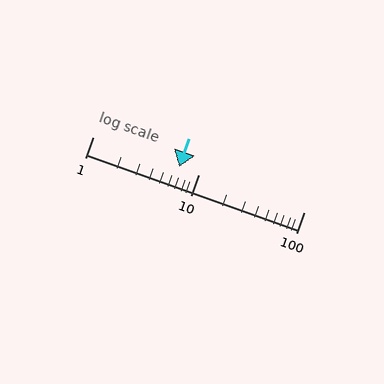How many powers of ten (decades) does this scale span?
The scale spans 2 decades, from 1 to 100.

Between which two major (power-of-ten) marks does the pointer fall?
The pointer is between 1 and 10.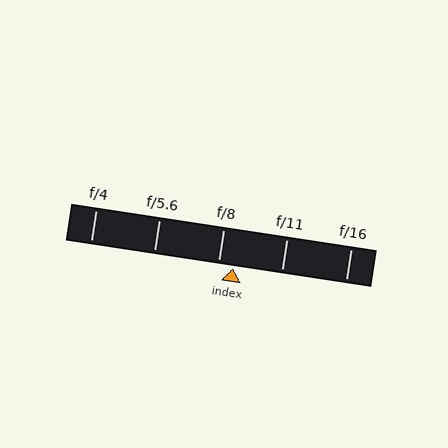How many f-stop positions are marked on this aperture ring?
There are 5 f-stop positions marked.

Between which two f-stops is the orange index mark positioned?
The index mark is between f/8 and f/11.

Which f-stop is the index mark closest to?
The index mark is closest to f/8.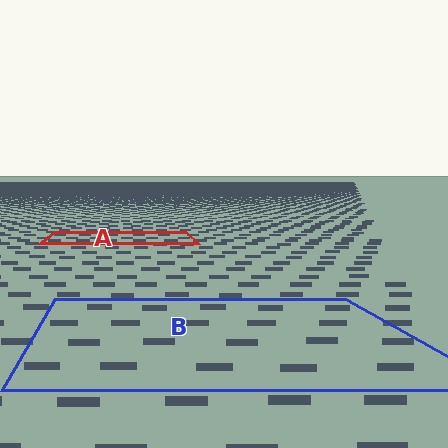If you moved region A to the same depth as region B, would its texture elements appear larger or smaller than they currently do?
They would appear larger. At a closer depth, the same texture elements are projected at a bigger on-screen size.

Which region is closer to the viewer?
Region B is closer. The texture elements there are larger and more spread out.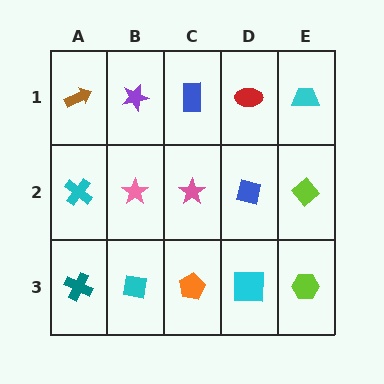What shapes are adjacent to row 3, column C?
A pink star (row 2, column C), a cyan square (row 3, column B), a cyan square (row 3, column D).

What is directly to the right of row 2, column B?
A pink star.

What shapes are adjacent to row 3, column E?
A lime diamond (row 2, column E), a cyan square (row 3, column D).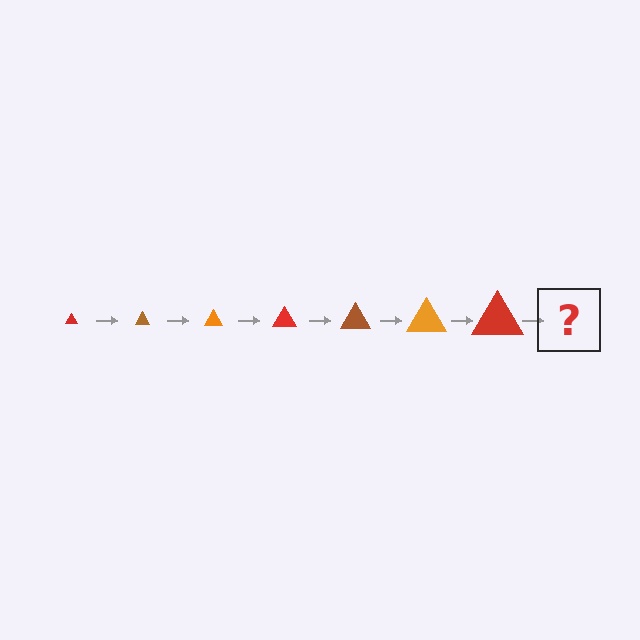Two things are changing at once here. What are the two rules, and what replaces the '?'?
The two rules are that the triangle grows larger each step and the color cycles through red, brown, and orange. The '?' should be a brown triangle, larger than the previous one.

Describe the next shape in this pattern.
It should be a brown triangle, larger than the previous one.